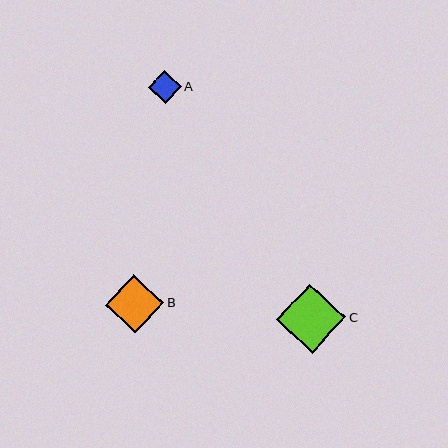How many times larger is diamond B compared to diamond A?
Diamond B is approximately 1.8 times the size of diamond A.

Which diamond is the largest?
Diamond C is the largest with a size of approximately 69 pixels.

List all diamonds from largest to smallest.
From largest to smallest: C, B, A.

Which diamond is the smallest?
Diamond A is the smallest with a size of approximately 33 pixels.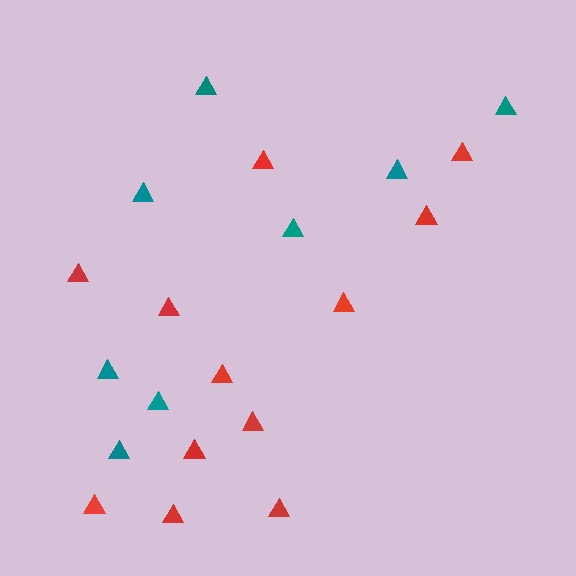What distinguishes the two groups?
There are 2 groups: one group of teal triangles (8) and one group of red triangles (12).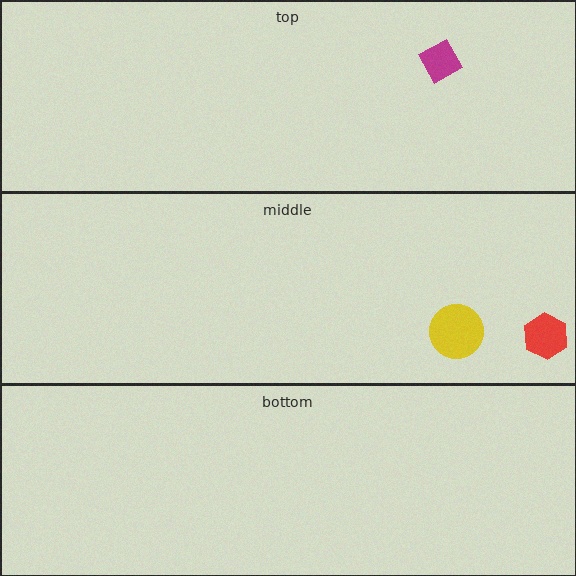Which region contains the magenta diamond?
The top region.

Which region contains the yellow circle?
The middle region.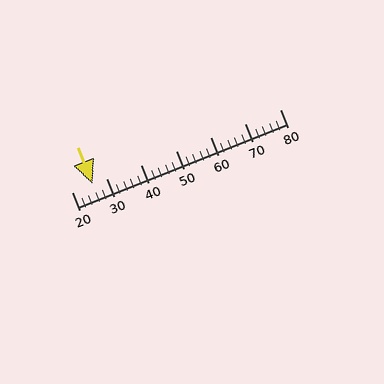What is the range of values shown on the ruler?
The ruler shows values from 20 to 80.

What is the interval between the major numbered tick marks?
The major tick marks are spaced 10 units apart.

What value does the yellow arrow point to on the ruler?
The yellow arrow points to approximately 26.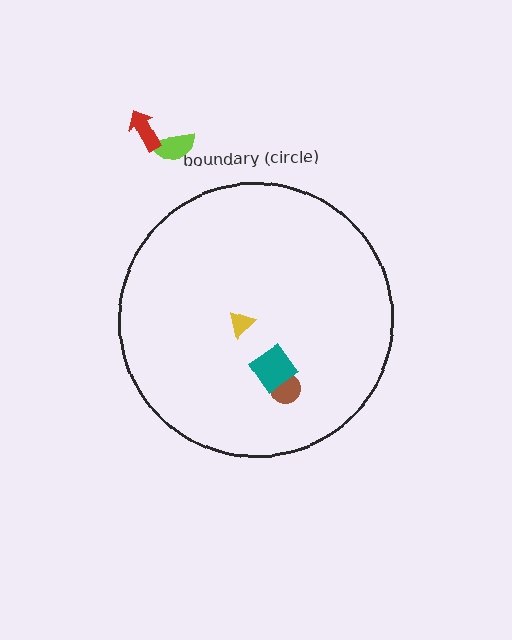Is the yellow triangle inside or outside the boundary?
Inside.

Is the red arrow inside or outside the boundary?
Outside.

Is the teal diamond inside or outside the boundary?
Inside.